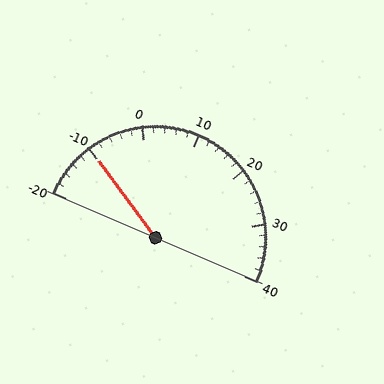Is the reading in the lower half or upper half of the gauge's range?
The reading is in the lower half of the range (-20 to 40).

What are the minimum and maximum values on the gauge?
The gauge ranges from -20 to 40.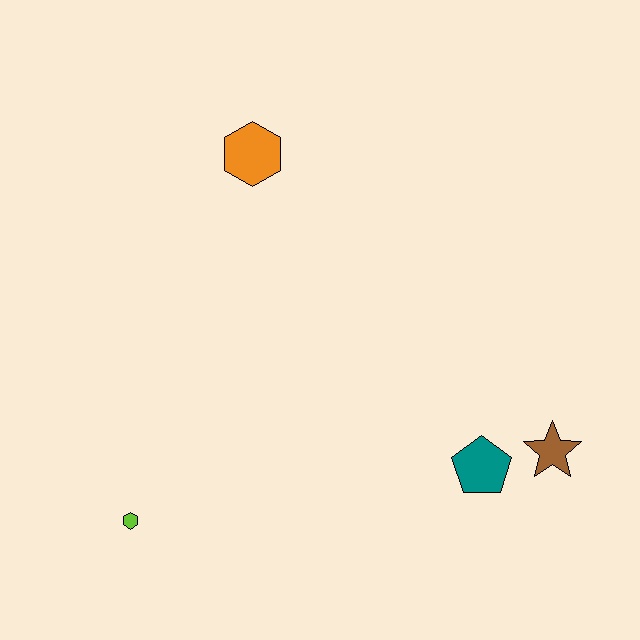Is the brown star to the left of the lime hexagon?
No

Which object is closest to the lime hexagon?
The teal pentagon is closest to the lime hexagon.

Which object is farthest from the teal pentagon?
The orange hexagon is farthest from the teal pentagon.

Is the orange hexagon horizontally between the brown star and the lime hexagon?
Yes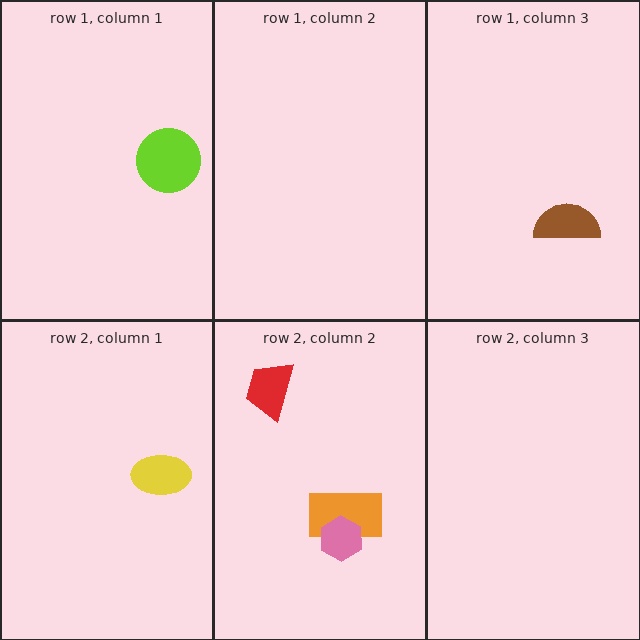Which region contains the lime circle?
The row 1, column 1 region.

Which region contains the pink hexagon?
The row 2, column 2 region.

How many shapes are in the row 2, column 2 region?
3.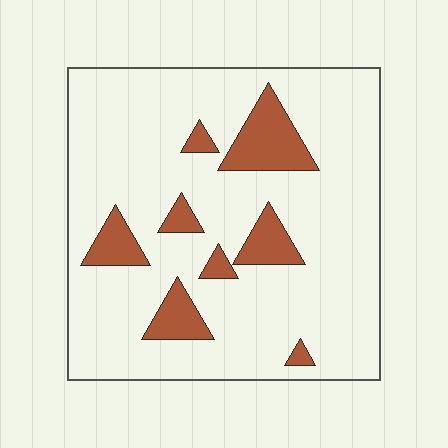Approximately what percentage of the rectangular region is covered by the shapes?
Approximately 15%.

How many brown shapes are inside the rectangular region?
8.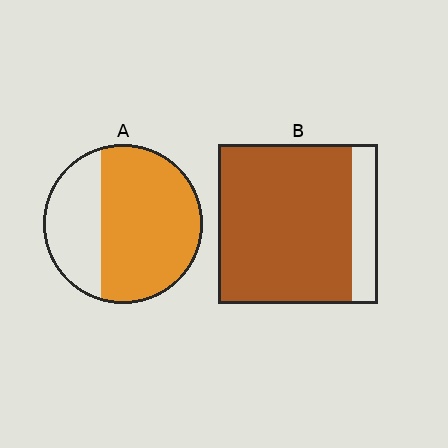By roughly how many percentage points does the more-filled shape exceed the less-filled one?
By roughly 15 percentage points (B over A).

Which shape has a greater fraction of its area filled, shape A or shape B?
Shape B.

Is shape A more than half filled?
Yes.